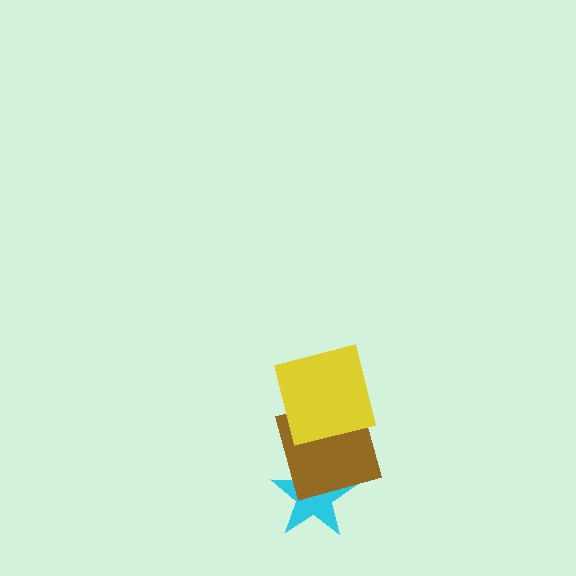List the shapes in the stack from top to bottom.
From top to bottom: the yellow square, the brown square, the cyan star.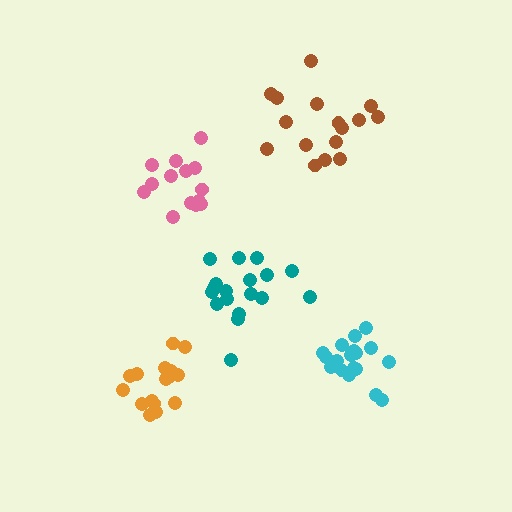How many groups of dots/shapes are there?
There are 5 groups.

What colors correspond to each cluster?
The clusters are colored: cyan, orange, brown, pink, teal.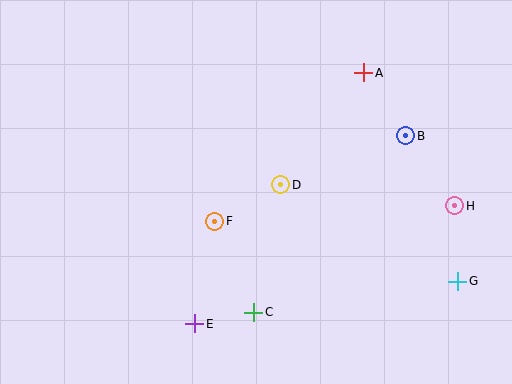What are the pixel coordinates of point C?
Point C is at (254, 312).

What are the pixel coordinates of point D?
Point D is at (281, 185).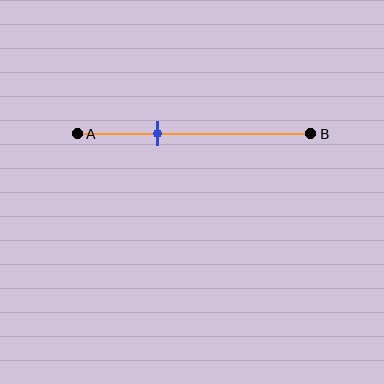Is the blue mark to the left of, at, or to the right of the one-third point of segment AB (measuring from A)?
The blue mark is approximately at the one-third point of segment AB.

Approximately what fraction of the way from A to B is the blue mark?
The blue mark is approximately 35% of the way from A to B.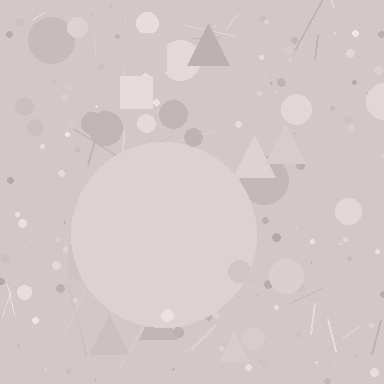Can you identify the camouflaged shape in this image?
The camouflaged shape is a circle.